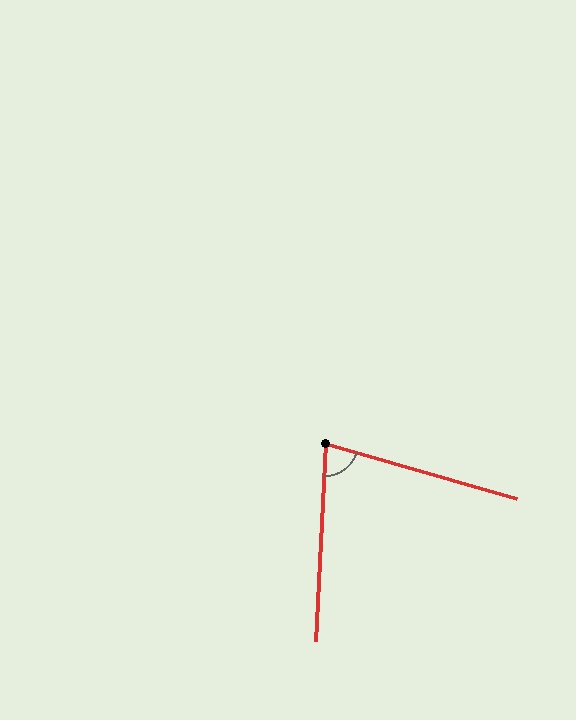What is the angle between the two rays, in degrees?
Approximately 77 degrees.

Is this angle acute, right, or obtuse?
It is acute.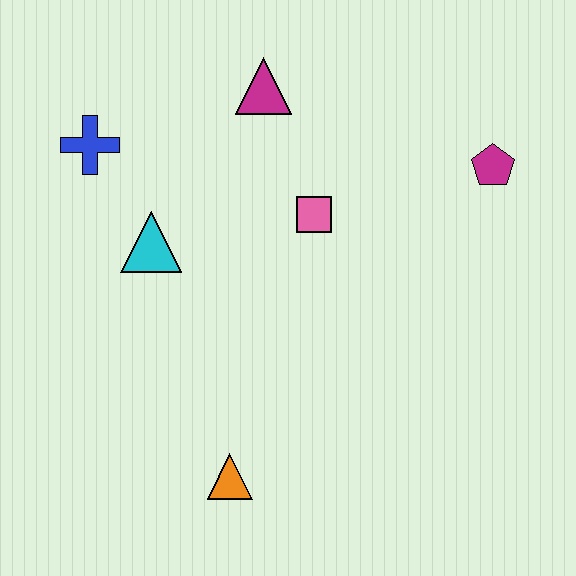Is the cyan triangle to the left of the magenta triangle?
Yes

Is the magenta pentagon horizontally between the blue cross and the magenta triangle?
No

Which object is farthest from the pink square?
The orange triangle is farthest from the pink square.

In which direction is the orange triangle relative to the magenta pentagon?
The orange triangle is below the magenta pentagon.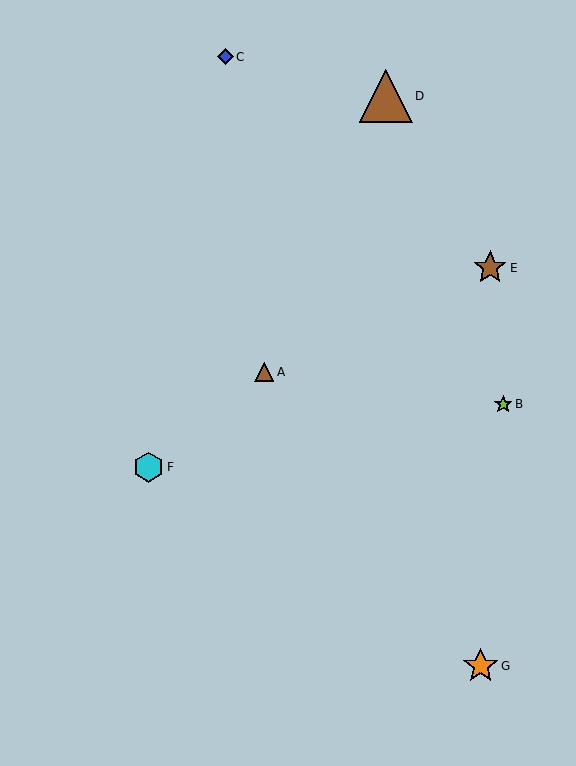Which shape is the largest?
The brown triangle (labeled D) is the largest.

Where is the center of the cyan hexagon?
The center of the cyan hexagon is at (149, 467).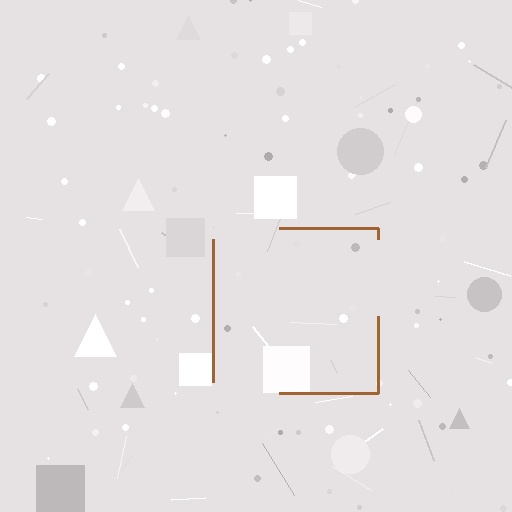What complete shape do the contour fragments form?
The contour fragments form a square.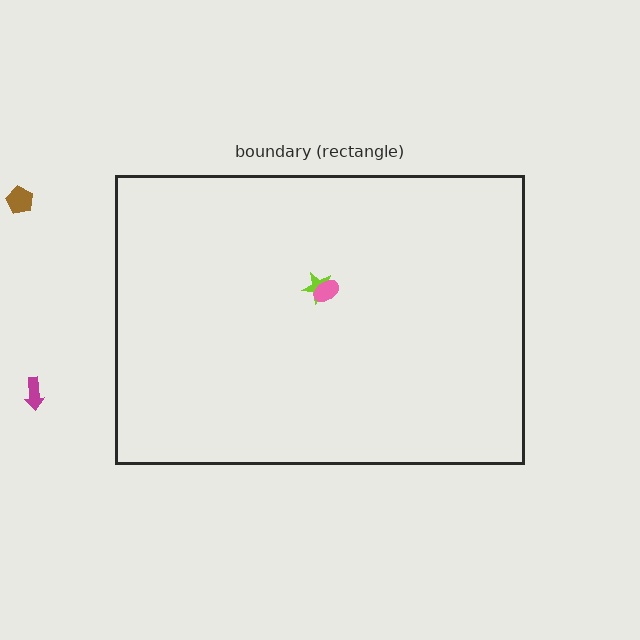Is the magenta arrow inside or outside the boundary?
Outside.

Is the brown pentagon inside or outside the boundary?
Outside.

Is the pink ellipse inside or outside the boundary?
Inside.